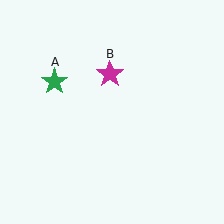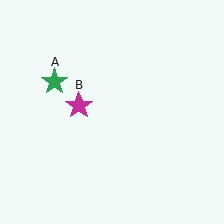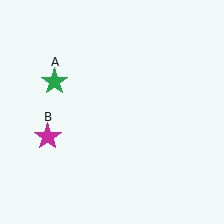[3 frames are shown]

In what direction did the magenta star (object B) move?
The magenta star (object B) moved down and to the left.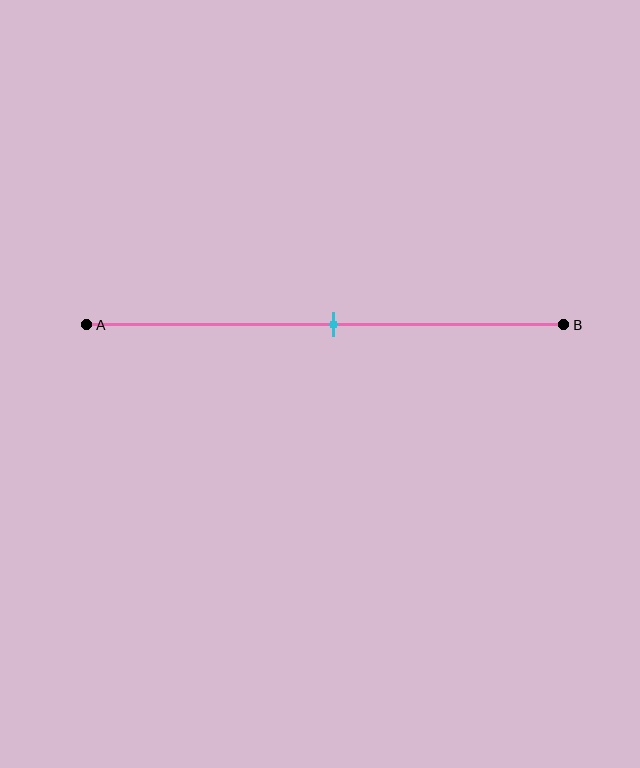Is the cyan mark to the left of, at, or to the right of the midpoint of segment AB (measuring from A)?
The cyan mark is approximately at the midpoint of segment AB.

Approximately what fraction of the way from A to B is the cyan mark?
The cyan mark is approximately 50% of the way from A to B.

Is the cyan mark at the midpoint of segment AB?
Yes, the mark is approximately at the midpoint.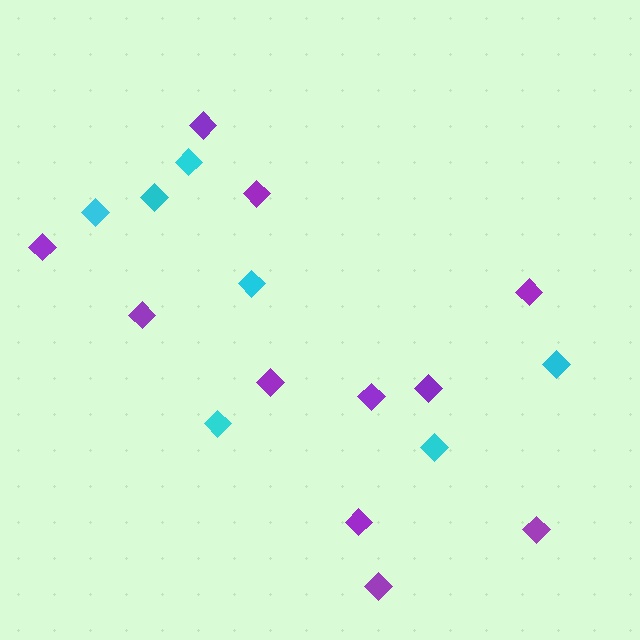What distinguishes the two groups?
There are 2 groups: one group of cyan diamonds (7) and one group of purple diamonds (11).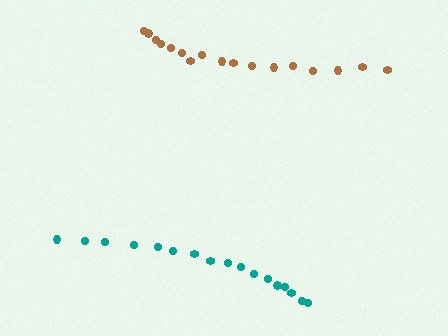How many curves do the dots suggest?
There are 2 distinct paths.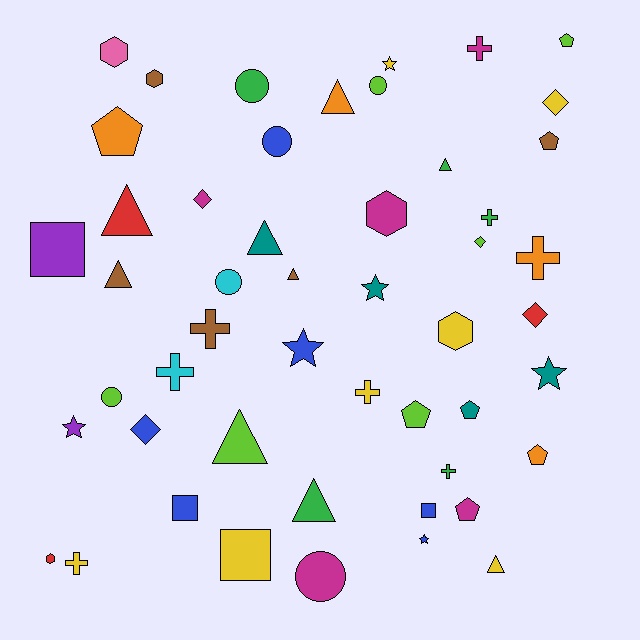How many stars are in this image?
There are 6 stars.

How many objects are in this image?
There are 50 objects.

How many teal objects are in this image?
There are 4 teal objects.